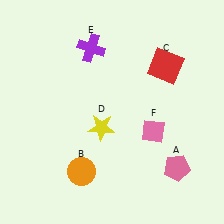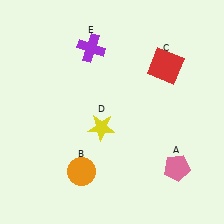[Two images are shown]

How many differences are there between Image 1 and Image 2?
There is 1 difference between the two images.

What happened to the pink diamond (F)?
The pink diamond (F) was removed in Image 2. It was in the bottom-right area of Image 1.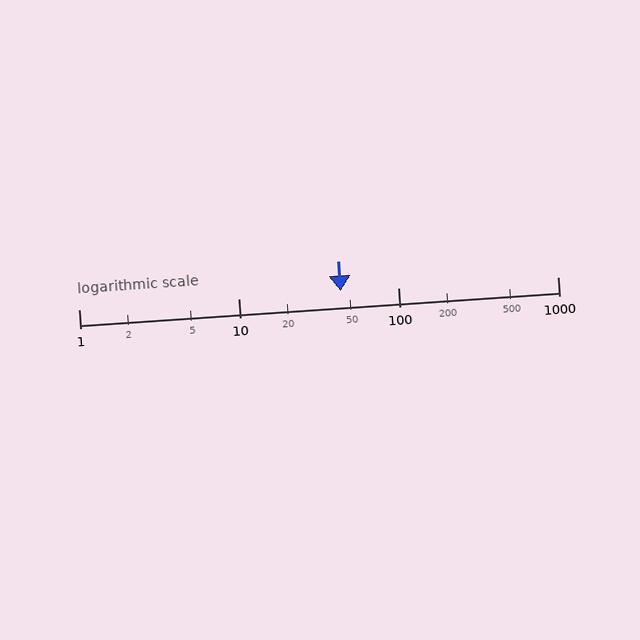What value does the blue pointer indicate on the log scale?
The pointer indicates approximately 44.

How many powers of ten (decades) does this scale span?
The scale spans 3 decades, from 1 to 1000.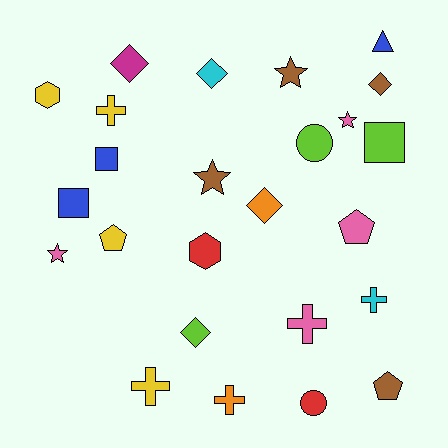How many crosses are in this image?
There are 5 crosses.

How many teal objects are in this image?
There are no teal objects.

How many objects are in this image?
There are 25 objects.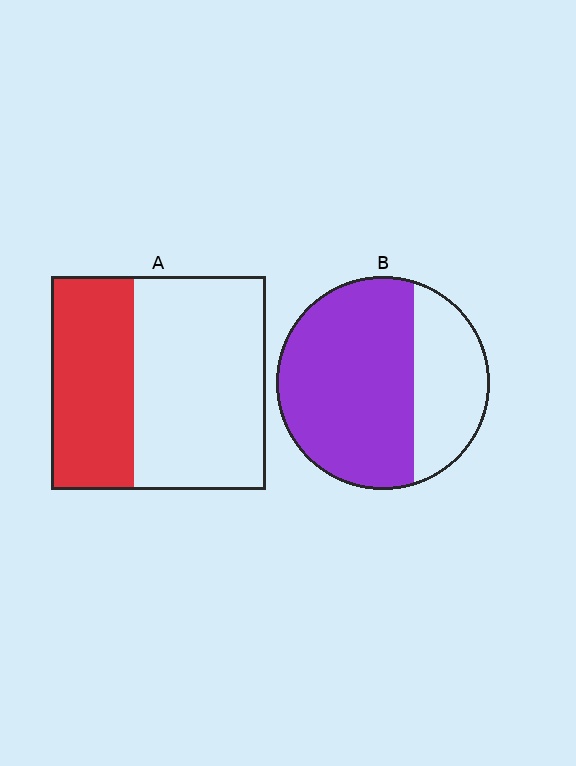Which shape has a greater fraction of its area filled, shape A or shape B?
Shape B.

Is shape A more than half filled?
No.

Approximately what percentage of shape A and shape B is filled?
A is approximately 40% and B is approximately 70%.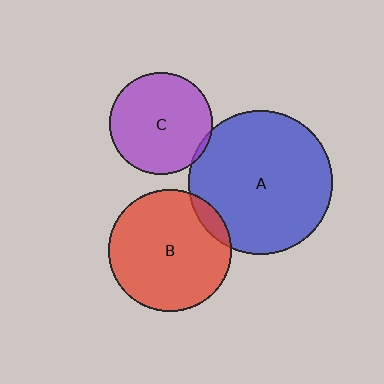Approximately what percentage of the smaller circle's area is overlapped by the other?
Approximately 5%.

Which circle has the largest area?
Circle A (blue).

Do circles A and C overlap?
Yes.